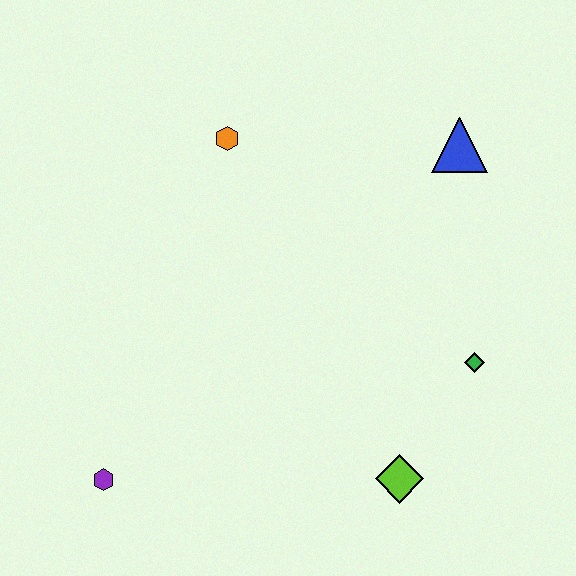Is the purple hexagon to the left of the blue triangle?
Yes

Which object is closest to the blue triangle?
The green diamond is closest to the blue triangle.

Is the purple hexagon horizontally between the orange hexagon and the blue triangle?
No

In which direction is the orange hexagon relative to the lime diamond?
The orange hexagon is above the lime diamond.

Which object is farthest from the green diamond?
The purple hexagon is farthest from the green diamond.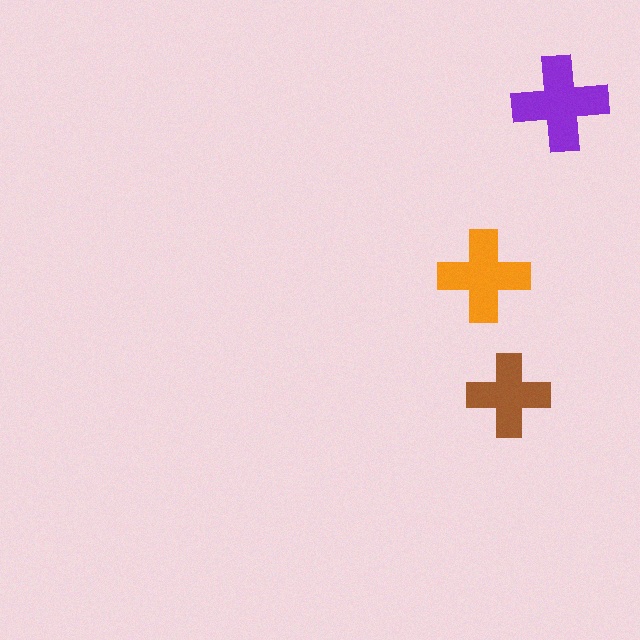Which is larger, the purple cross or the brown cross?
The purple one.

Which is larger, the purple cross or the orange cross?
The purple one.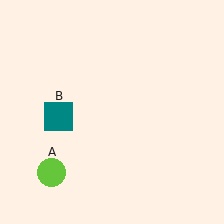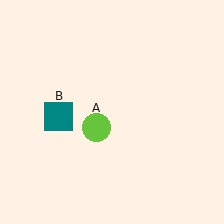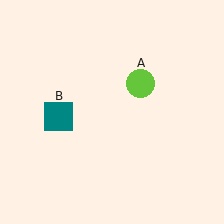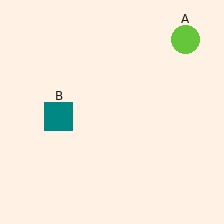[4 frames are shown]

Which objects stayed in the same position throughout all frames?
Teal square (object B) remained stationary.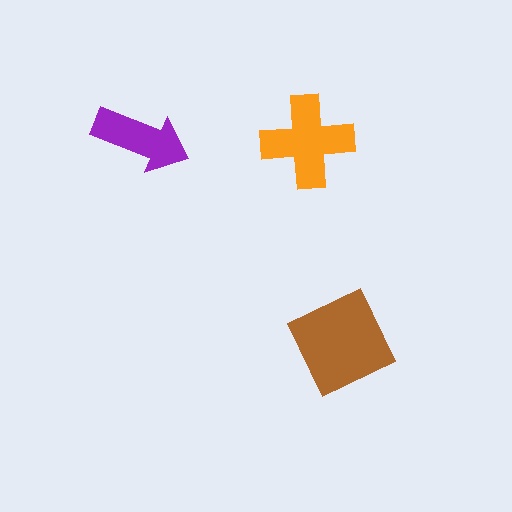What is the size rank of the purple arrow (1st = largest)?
3rd.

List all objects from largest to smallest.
The brown diamond, the orange cross, the purple arrow.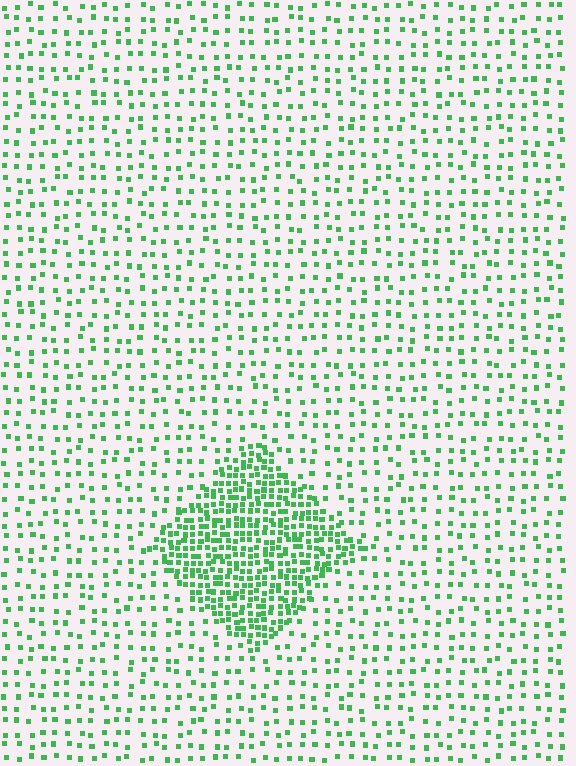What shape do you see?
I see a diamond.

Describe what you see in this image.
The image contains small green elements arranged at two different densities. A diamond-shaped region is visible where the elements are more densely packed than the surrounding area.